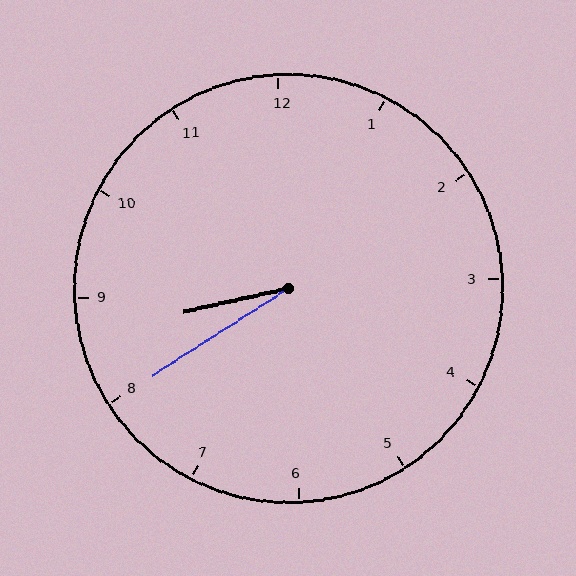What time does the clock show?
8:40.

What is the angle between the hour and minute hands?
Approximately 20 degrees.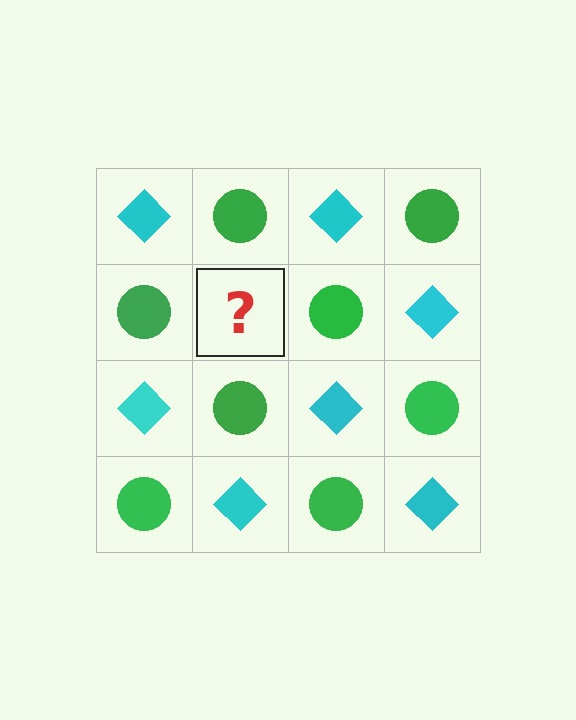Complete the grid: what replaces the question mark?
The question mark should be replaced with a cyan diamond.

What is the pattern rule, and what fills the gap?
The rule is that it alternates cyan diamond and green circle in a checkerboard pattern. The gap should be filled with a cyan diamond.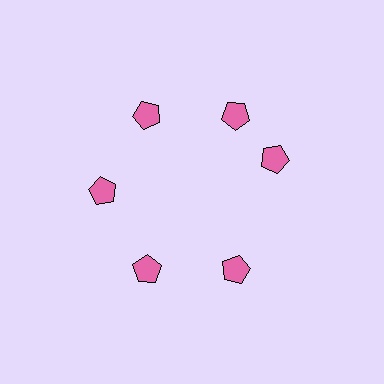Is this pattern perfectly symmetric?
No. The 6 pink pentagons are arranged in a ring, but one element near the 3 o'clock position is rotated out of alignment along the ring, breaking the 6-fold rotational symmetry.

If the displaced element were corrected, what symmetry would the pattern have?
It would have 6-fold rotational symmetry — the pattern would map onto itself every 60 degrees.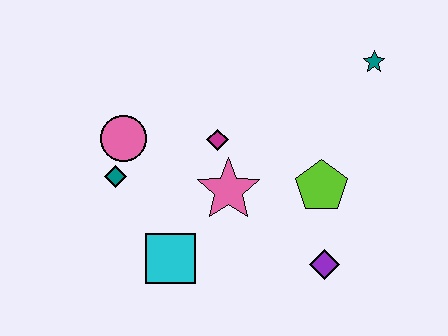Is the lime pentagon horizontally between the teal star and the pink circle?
Yes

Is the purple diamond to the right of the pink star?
Yes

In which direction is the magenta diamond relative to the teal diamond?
The magenta diamond is to the right of the teal diamond.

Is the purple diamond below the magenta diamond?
Yes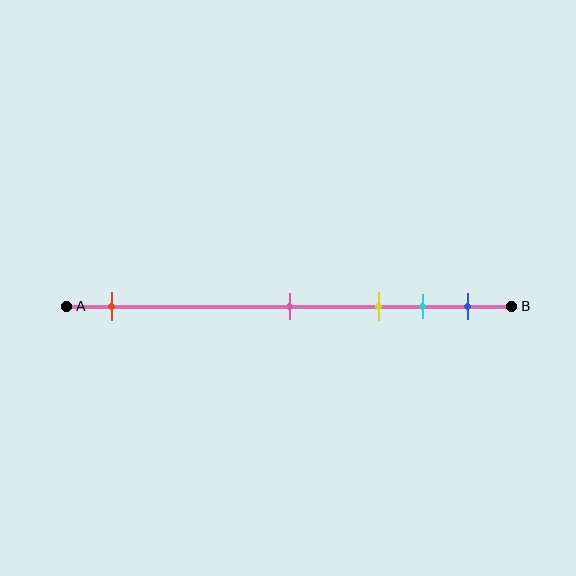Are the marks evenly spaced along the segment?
No, the marks are not evenly spaced.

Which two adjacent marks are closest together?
The cyan and blue marks are the closest adjacent pair.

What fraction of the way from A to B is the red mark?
The red mark is approximately 10% (0.1) of the way from A to B.